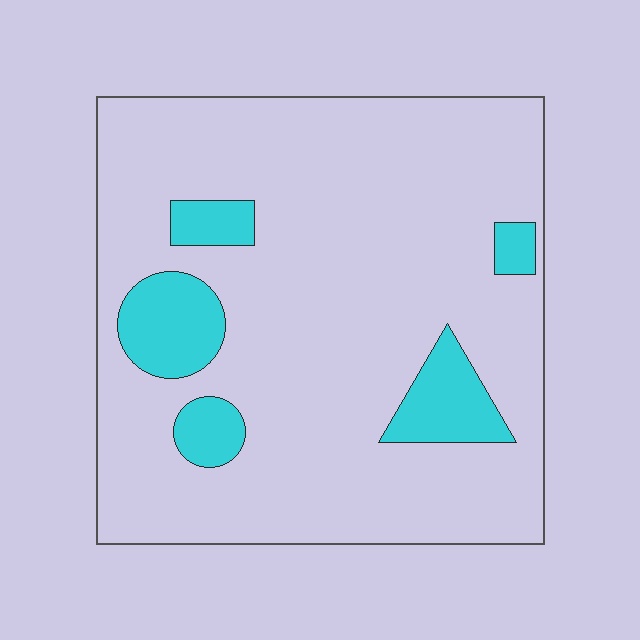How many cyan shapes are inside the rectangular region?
5.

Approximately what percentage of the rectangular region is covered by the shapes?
Approximately 15%.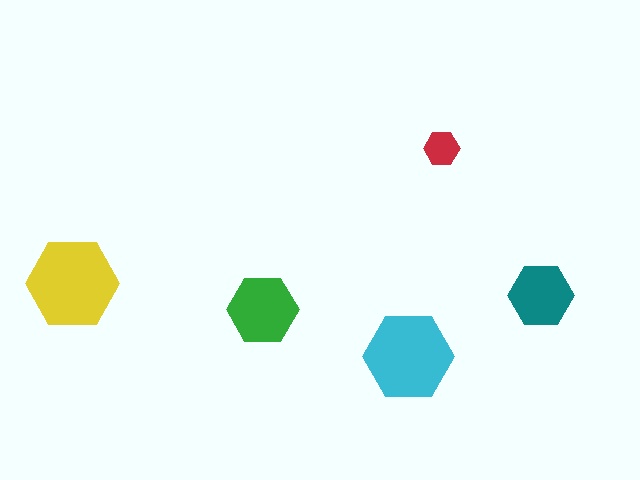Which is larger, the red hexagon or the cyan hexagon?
The cyan one.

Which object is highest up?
The red hexagon is topmost.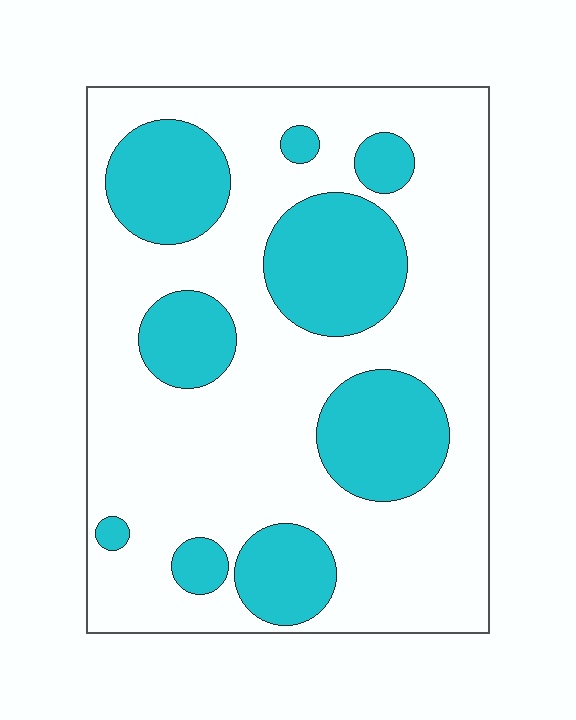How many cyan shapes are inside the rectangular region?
9.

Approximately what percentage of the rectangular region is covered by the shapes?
Approximately 30%.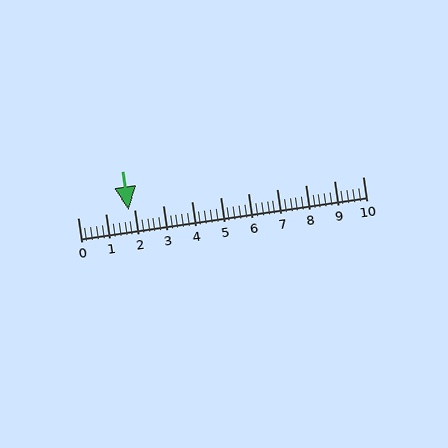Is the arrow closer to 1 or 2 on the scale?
The arrow is closer to 2.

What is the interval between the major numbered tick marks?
The major tick marks are spaced 1 units apart.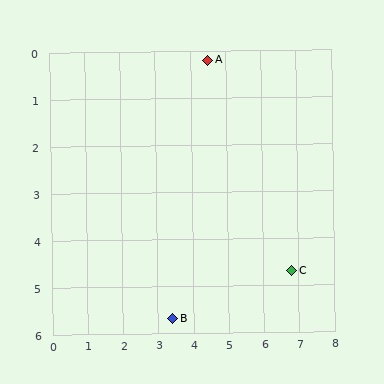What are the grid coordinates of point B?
Point B is at approximately (3.4, 5.7).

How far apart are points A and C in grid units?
Points A and C are about 5.1 grid units apart.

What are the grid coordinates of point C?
Point C is at approximately (6.8, 4.7).